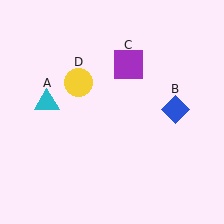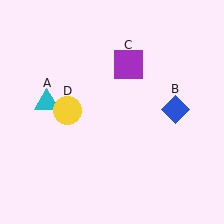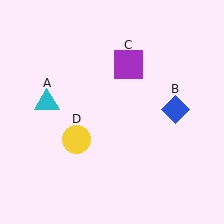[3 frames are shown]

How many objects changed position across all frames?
1 object changed position: yellow circle (object D).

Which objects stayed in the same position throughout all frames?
Cyan triangle (object A) and blue diamond (object B) and purple square (object C) remained stationary.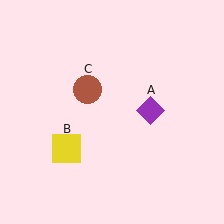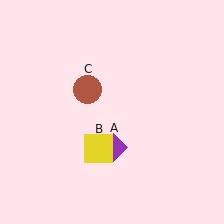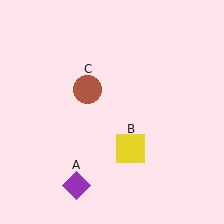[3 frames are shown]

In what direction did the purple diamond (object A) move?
The purple diamond (object A) moved down and to the left.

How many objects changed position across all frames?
2 objects changed position: purple diamond (object A), yellow square (object B).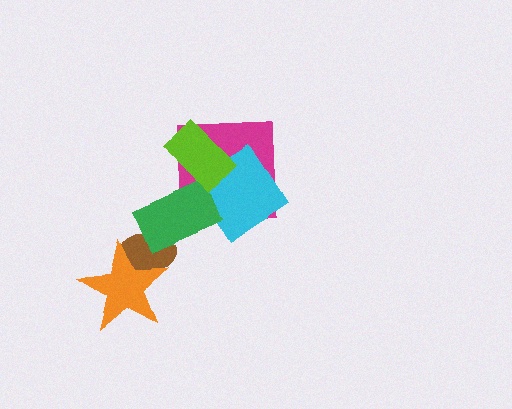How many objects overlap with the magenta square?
3 objects overlap with the magenta square.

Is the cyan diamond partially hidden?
Yes, it is partially covered by another shape.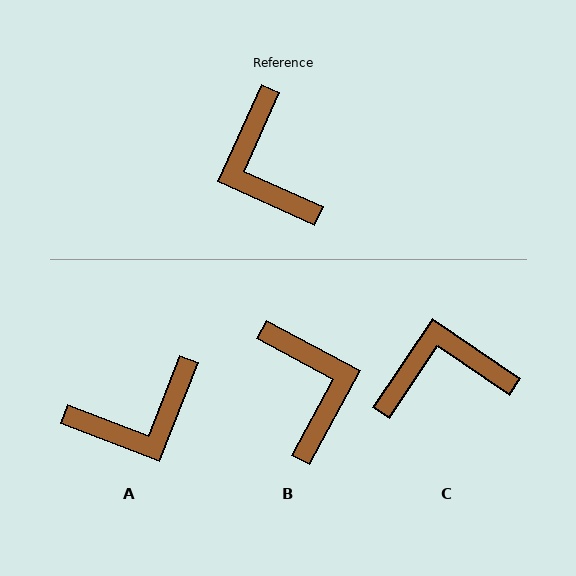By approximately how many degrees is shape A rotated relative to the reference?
Approximately 93 degrees counter-clockwise.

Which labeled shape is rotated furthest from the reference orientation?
B, about 176 degrees away.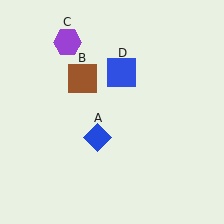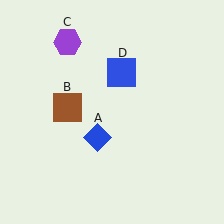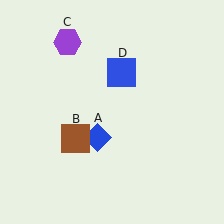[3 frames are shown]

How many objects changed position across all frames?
1 object changed position: brown square (object B).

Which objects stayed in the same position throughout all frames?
Blue diamond (object A) and purple hexagon (object C) and blue square (object D) remained stationary.